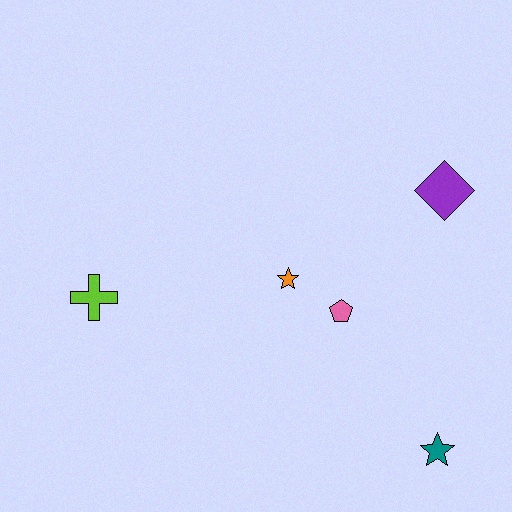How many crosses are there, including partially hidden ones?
There is 1 cross.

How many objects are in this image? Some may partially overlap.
There are 5 objects.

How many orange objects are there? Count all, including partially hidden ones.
There is 1 orange object.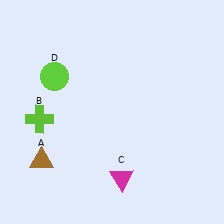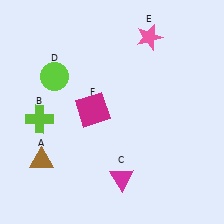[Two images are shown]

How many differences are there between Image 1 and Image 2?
There are 2 differences between the two images.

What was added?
A pink star (E), a magenta square (F) were added in Image 2.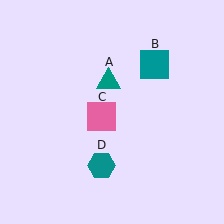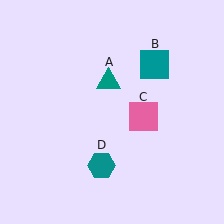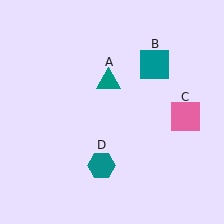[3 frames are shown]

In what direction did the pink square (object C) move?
The pink square (object C) moved right.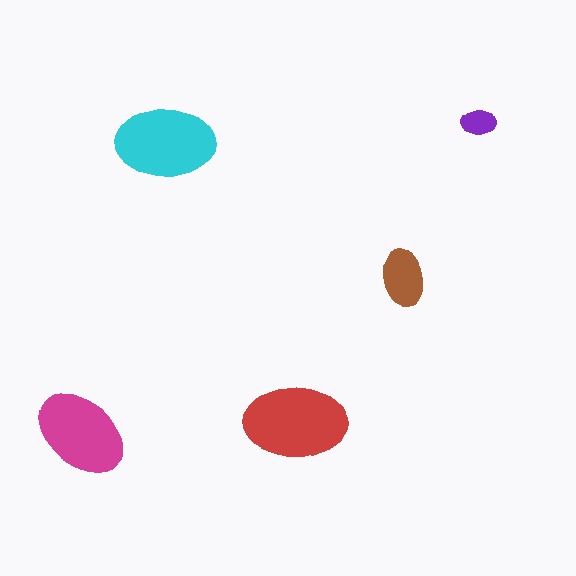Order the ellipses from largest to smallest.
the red one, the cyan one, the magenta one, the brown one, the purple one.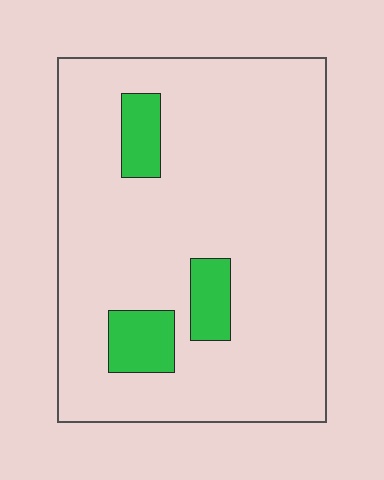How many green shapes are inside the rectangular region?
3.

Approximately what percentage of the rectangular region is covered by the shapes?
Approximately 10%.